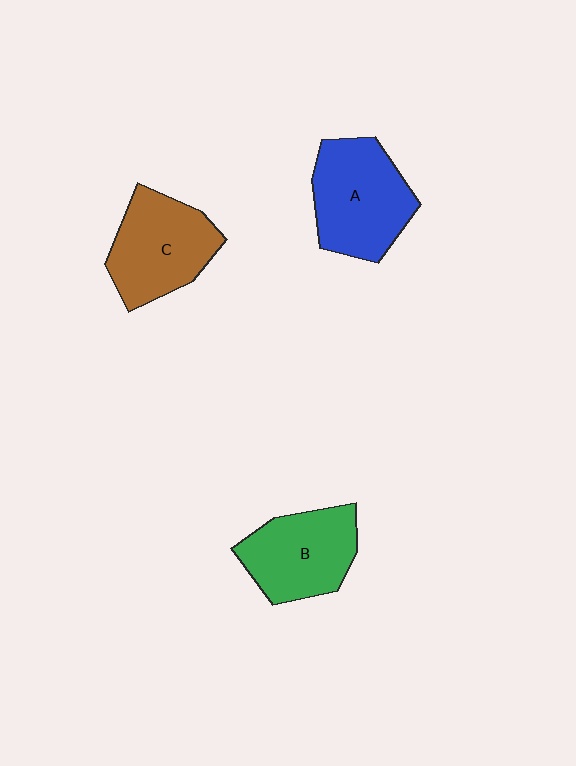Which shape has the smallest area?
Shape B (green).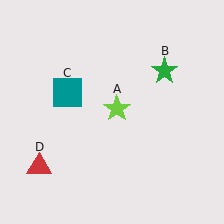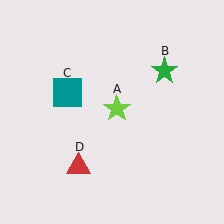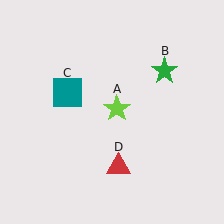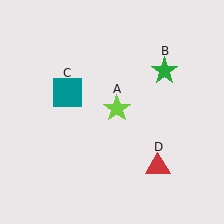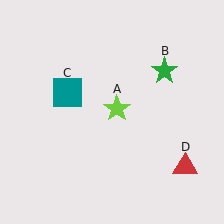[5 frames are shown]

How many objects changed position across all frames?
1 object changed position: red triangle (object D).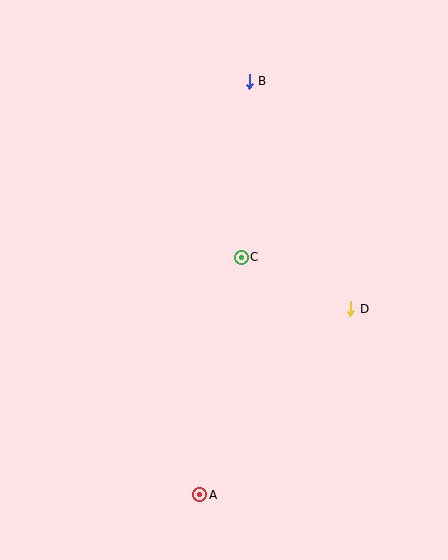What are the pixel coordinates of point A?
Point A is at (200, 495).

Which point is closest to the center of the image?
Point C at (241, 257) is closest to the center.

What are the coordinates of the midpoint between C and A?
The midpoint between C and A is at (220, 376).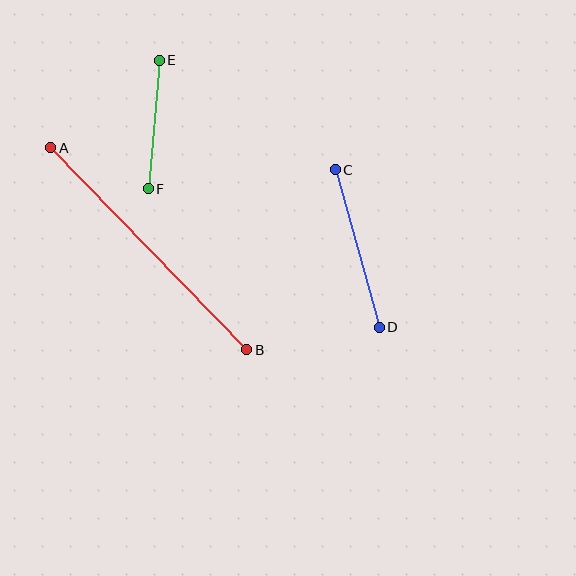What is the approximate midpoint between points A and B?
The midpoint is at approximately (149, 249) pixels.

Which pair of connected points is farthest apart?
Points A and B are farthest apart.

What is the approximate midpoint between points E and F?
The midpoint is at approximately (154, 125) pixels.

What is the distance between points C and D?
The distance is approximately 164 pixels.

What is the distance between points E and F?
The distance is approximately 129 pixels.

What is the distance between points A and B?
The distance is approximately 281 pixels.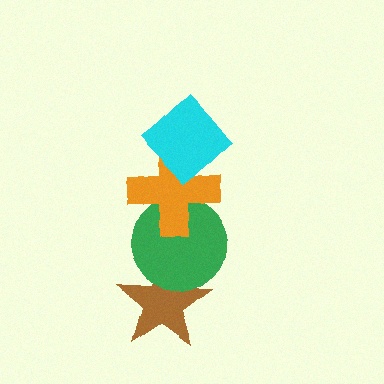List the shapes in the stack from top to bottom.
From top to bottom: the cyan diamond, the orange cross, the green circle, the brown star.